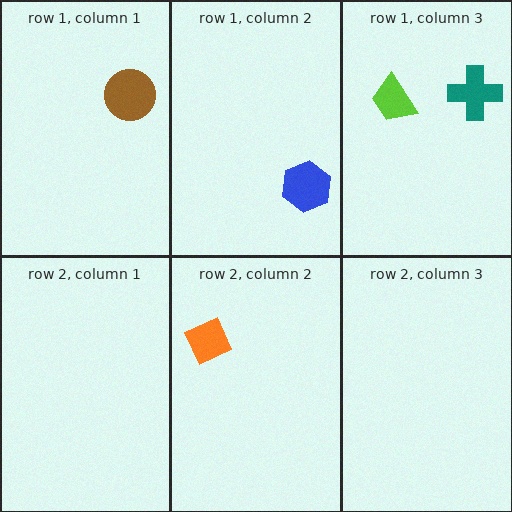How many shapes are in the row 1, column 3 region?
2.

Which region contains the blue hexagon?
The row 1, column 2 region.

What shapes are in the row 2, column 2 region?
The orange diamond.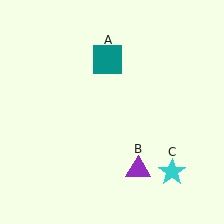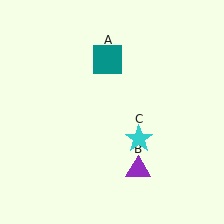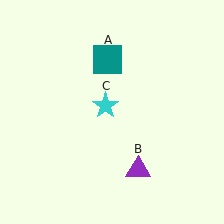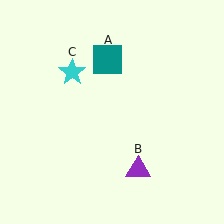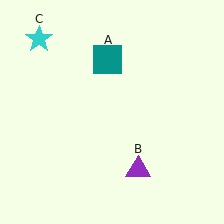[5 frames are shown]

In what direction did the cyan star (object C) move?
The cyan star (object C) moved up and to the left.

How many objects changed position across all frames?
1 object changed position: cyan star (object C).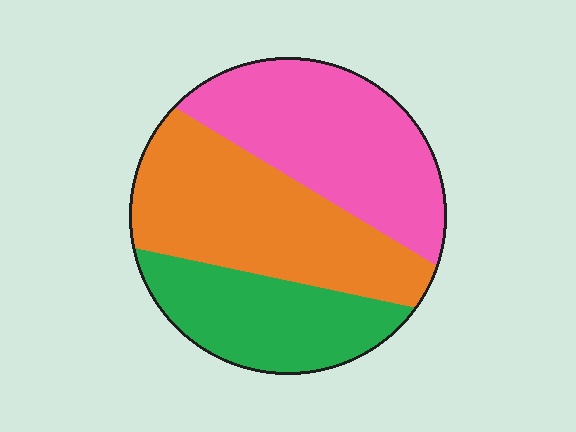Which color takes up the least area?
Green, at roughly 25%.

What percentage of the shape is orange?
Orange takes up about three eighths (3/8) of the shape.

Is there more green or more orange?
Orange.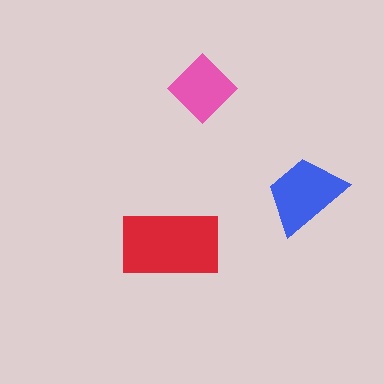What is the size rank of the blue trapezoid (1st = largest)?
2nd.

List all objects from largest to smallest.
The red rectangle, the blue trapezoid, the pink diamond.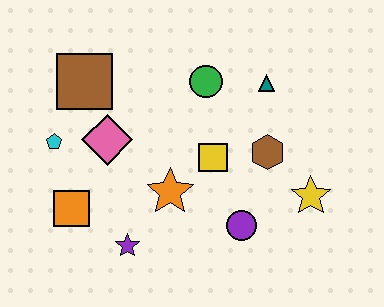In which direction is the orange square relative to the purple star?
The orange square is to the left of the purple star.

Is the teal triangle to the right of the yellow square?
Yes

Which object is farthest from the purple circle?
The brown square is farthest from the purple circle.